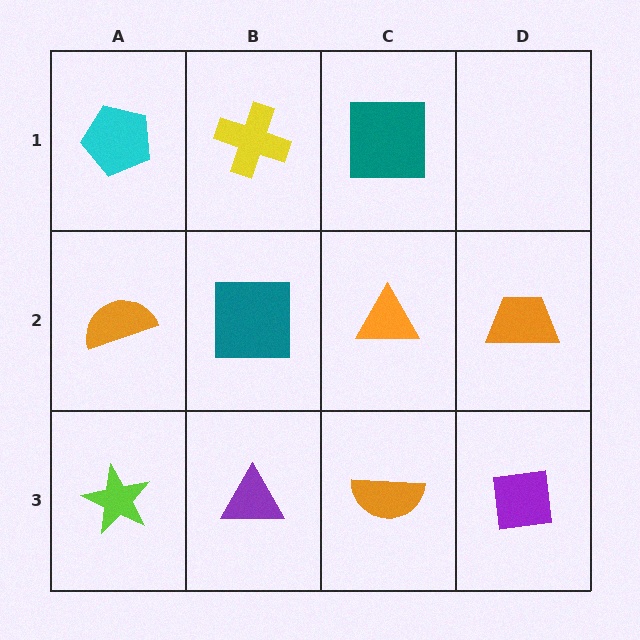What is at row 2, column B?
A teal square.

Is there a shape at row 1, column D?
No, that cell is empty.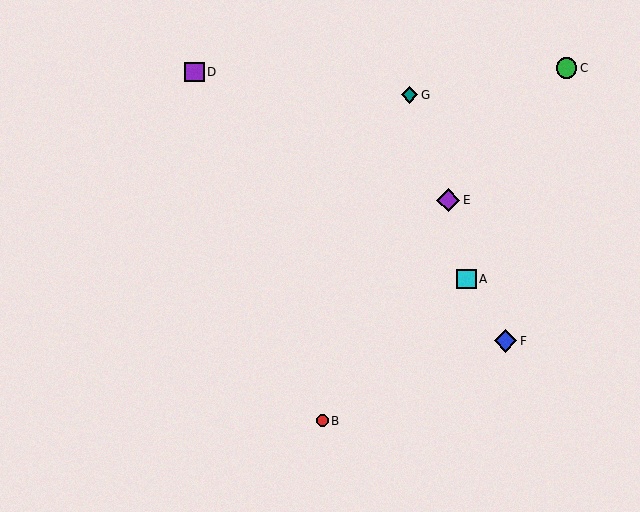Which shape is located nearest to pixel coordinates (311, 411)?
The red circle (labeled B) at (322, 421) is nearest to that location.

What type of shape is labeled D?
Shape D is a purple square.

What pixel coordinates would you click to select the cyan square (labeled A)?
Click at (467, 279) to select the cyan square A.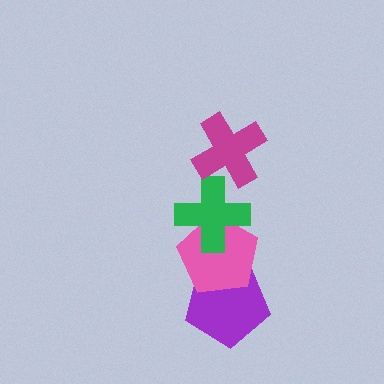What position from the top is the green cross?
The green cross is 2nd from the top.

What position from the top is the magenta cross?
The magenta cross is 1st from the top.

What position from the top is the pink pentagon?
The pink pentagon is 3rd from the top.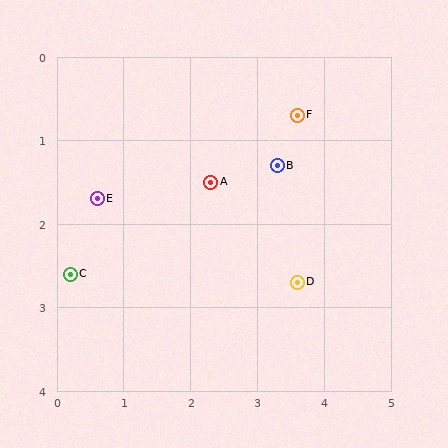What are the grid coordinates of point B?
Point B is at approximately (3.3, 1.3).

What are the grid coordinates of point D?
Point D is at approximately (3.6, 2.7).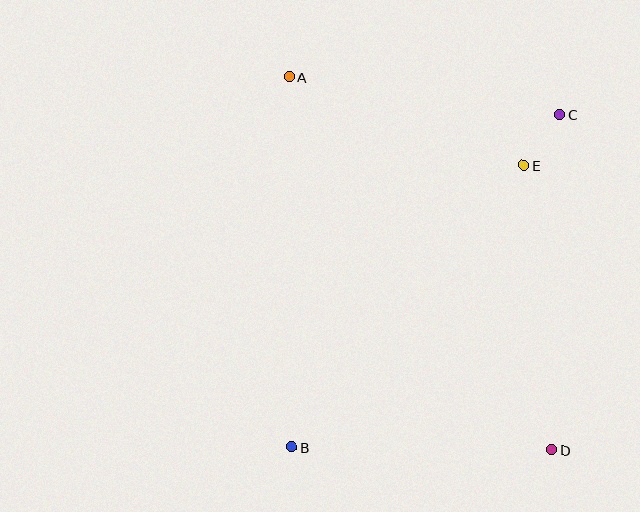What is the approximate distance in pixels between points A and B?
The distance between A and B is approximately 370 pixels.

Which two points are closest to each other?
Points C and E are closest to each other.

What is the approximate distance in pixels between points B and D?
The distance between B and D is approximately 260 pixels.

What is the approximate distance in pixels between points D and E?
The distance between D and E is approximately 286 pixels.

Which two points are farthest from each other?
Points A and D are farthest from each other.